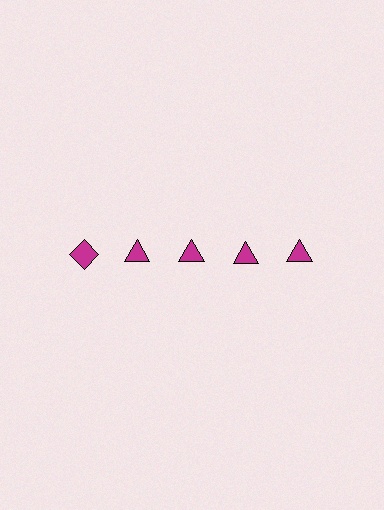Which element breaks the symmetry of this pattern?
The magenta diamond in the top row, leftmost column breaks the symmetry. All other shapes are magenta triangles.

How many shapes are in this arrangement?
There are 5 shapes arranged in a grid pattern.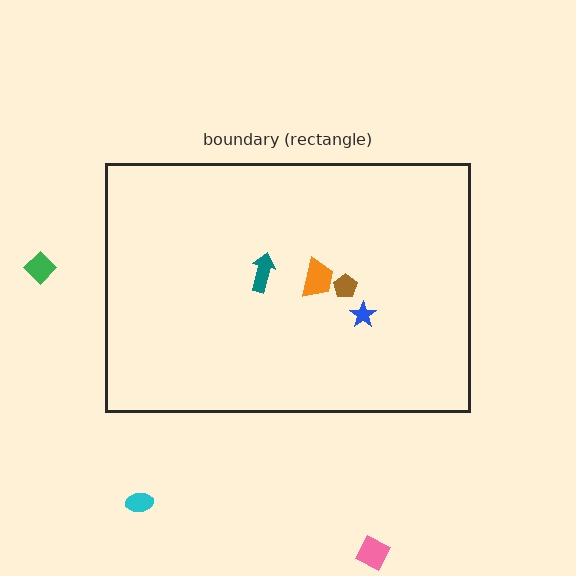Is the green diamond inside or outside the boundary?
Outside.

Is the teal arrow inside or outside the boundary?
Inside.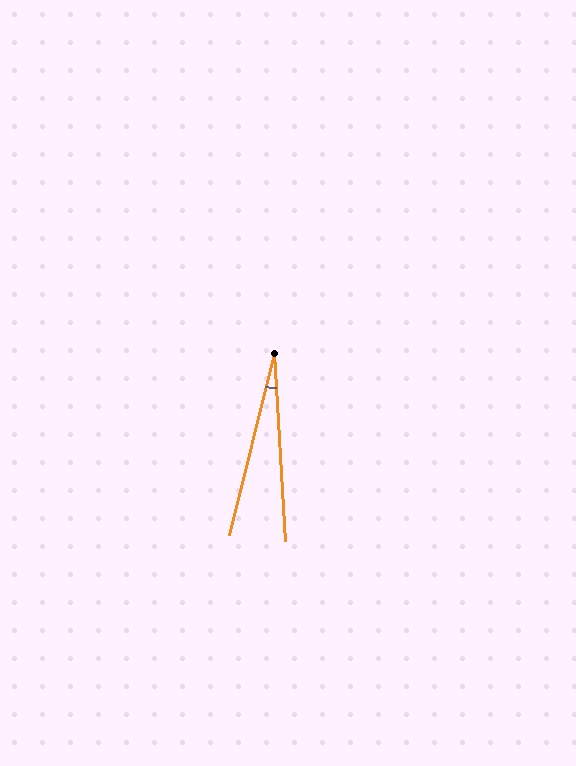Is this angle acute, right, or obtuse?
It is acute.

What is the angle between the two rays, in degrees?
Approximately 17 degrees.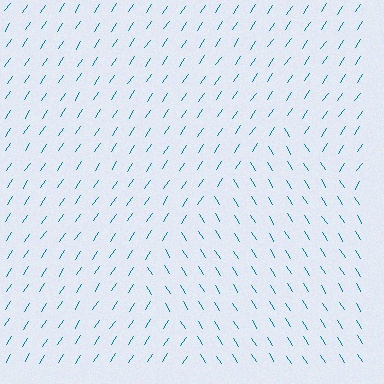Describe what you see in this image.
The image is filled with small teal line segments. A diamond region in the image has lines oriented differently from the surrounding lines, creating a visible texture boundary.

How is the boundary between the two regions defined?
The boundary is defined purely by a change in line orientation (approximately 66 degrees difference). All lines are the same color and thickness.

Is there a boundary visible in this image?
Yes, there is a texture boundary formed by a change in line orientation.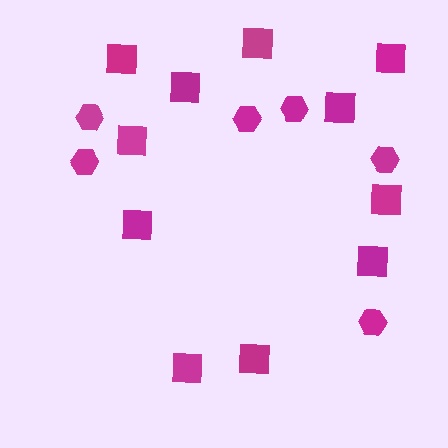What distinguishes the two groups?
There are 2 groups: one group of squares (11) and one group of hexagons (6).